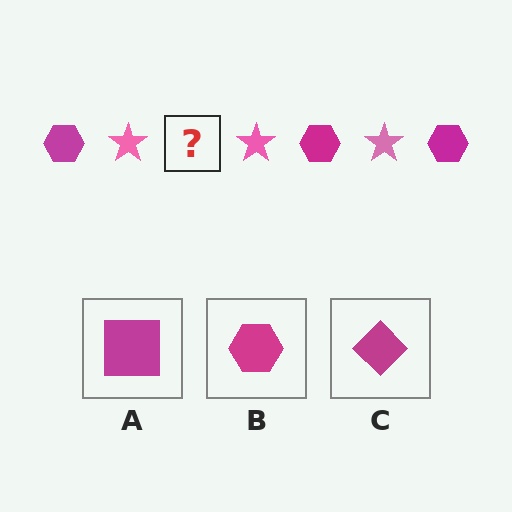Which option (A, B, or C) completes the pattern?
B.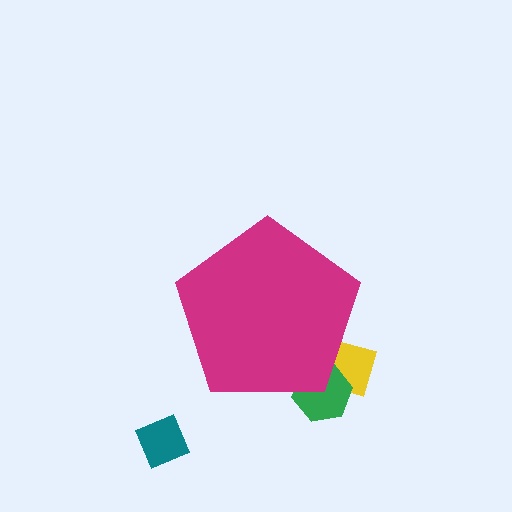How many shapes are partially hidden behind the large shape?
2 shapes are partially hidden.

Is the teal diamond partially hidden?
No, the teal diamond is fully visible.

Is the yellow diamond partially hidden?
Yes, the yellow diamond is partially hidden behind the magenta pentagon.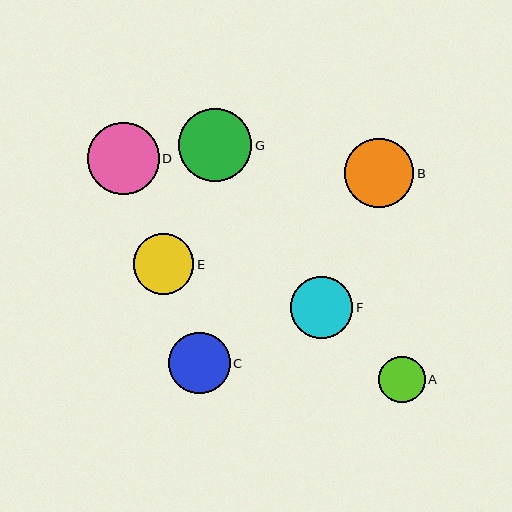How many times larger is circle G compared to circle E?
Circle G is approximately 1.2 times the size of circle E.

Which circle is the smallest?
Circle A is the smallest with a size of approximately 46 pixels.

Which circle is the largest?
Circle G is the largest with a size of approximately 74 pixels.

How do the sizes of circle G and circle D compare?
Circle G and circle D are approximately the same size.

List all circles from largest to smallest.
From largest to smallest: G, D, B, F, C, E, A.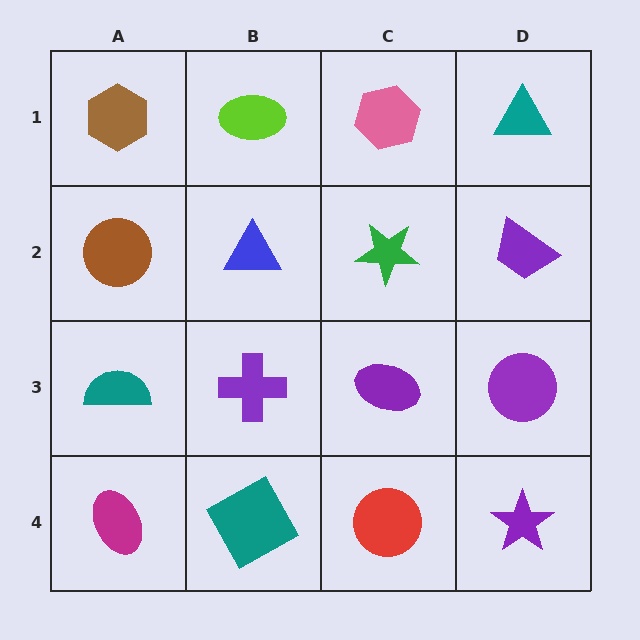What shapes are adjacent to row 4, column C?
A purple ellipse (row 3, column C), a teal square (row 4, column B), a purple star (row 4, column D).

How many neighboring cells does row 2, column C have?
4.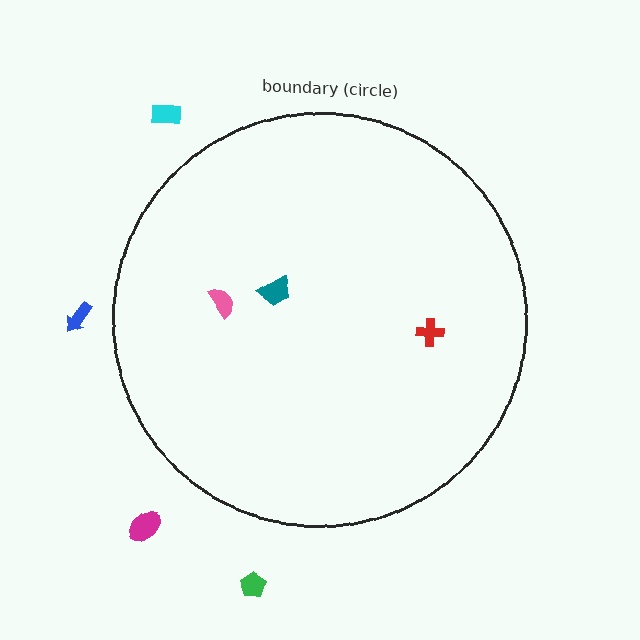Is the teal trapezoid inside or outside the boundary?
Inside.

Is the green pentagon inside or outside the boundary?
Outside.